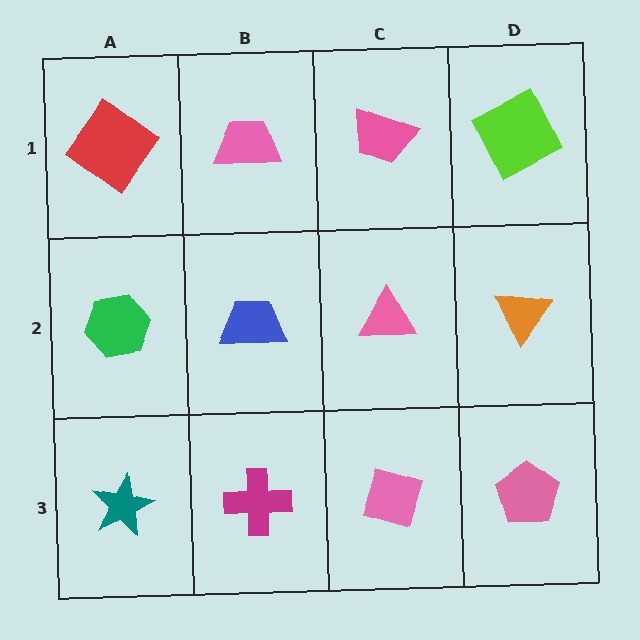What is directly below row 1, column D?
An orange triangle.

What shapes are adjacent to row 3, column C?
A pink triangle (row 2, column C), a magenta cross (row 3, column B), a pink pentagon (row 3, column D).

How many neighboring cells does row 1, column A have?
2.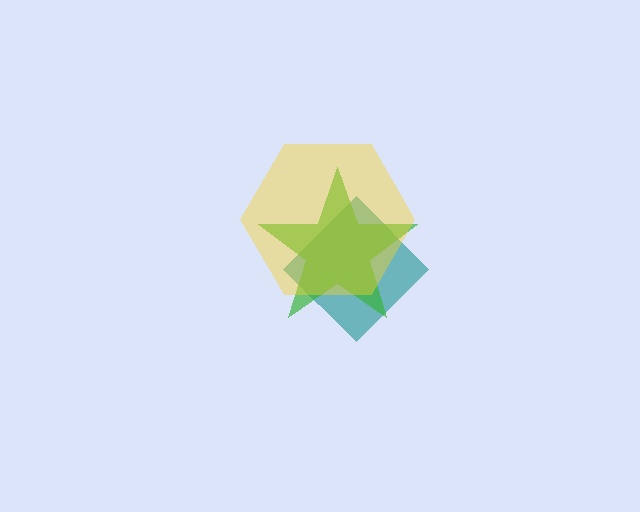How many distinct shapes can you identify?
There are 3 distinct shapes: a teal diamond, a green star, a yellow hexagon.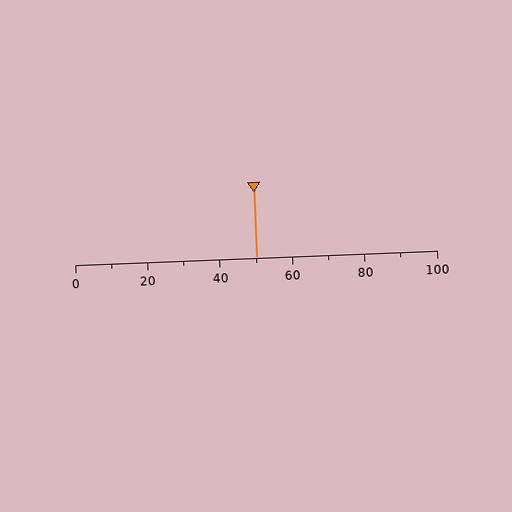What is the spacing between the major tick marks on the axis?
The major ticks are spaced 20 apart.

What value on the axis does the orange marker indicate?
The marker indicates approximately 50.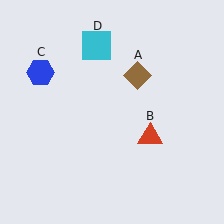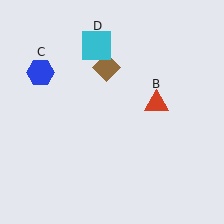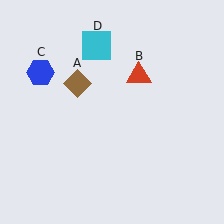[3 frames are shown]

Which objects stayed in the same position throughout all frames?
Blue hexagon (object C) and cyan square (object D) remained stationary.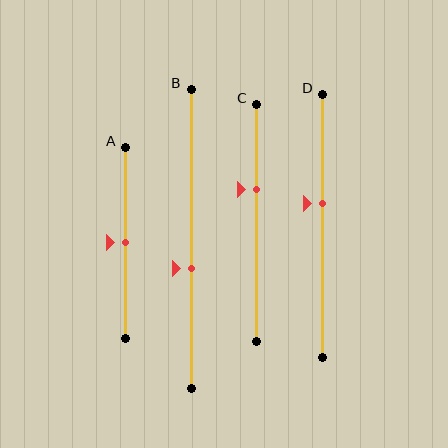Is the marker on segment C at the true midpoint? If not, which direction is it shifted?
No, the marker on segment C is shifted upward by about 14% of the segment length.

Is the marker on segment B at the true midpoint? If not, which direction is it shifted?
No, the marker on segment B is shifted downward by about 10% of the segment length.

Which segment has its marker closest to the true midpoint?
Segment A has its marker closest to the true midpoint.